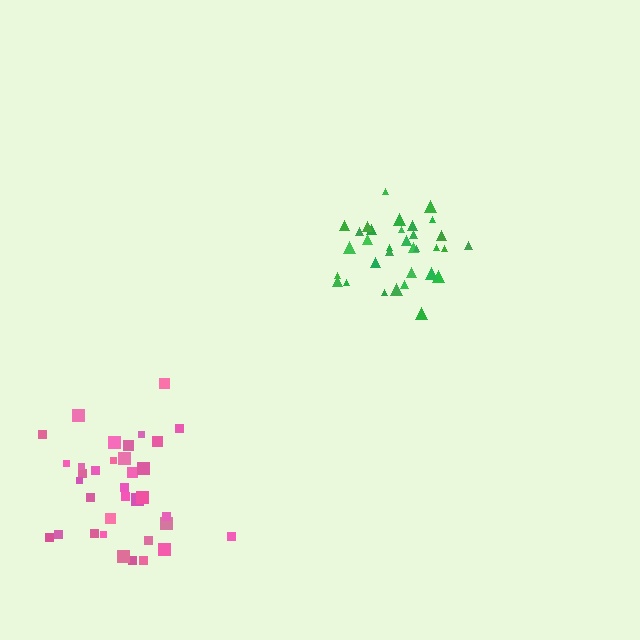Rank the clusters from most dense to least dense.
green, pink.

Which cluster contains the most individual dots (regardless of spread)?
Pink (35).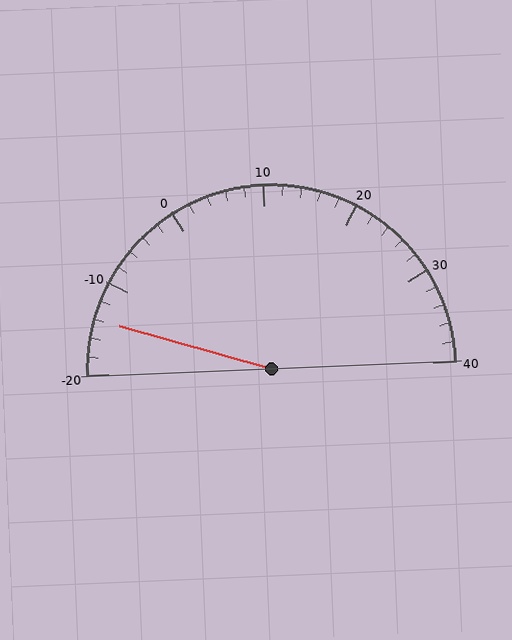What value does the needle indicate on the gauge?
The needle indicates approximately -14.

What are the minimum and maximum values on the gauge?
The gauge ranges from -20 to 40.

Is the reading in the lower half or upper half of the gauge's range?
The reading is in the lower half of the range (-20 to 40).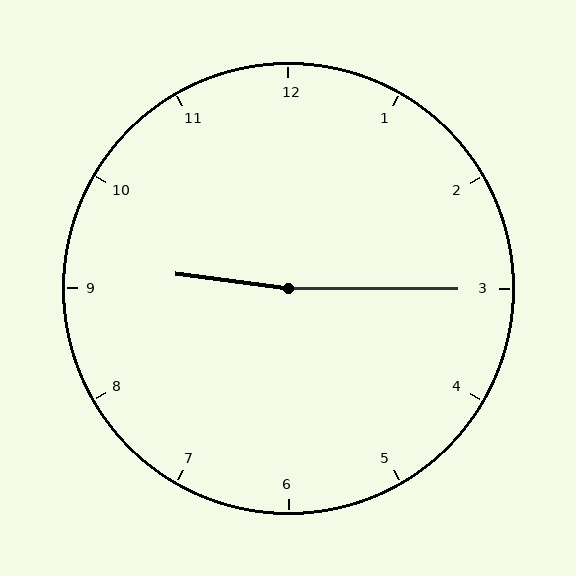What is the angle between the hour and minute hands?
Approximately 172 degrees.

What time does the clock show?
9:15.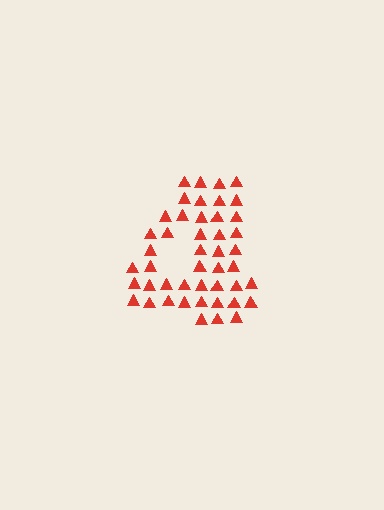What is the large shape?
The large shape is the digit 4.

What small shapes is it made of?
It is made of small triangles.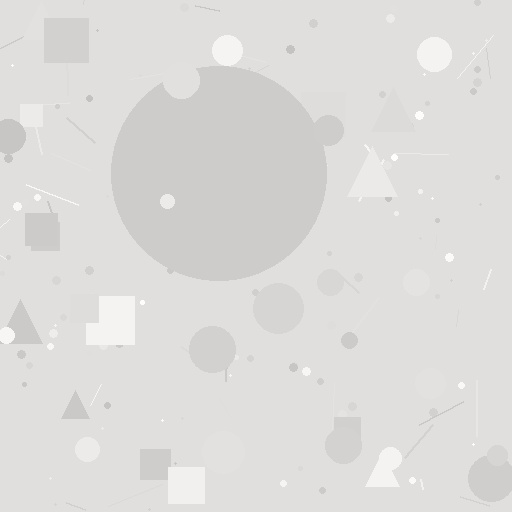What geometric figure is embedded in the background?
A circle is embedded in the background.